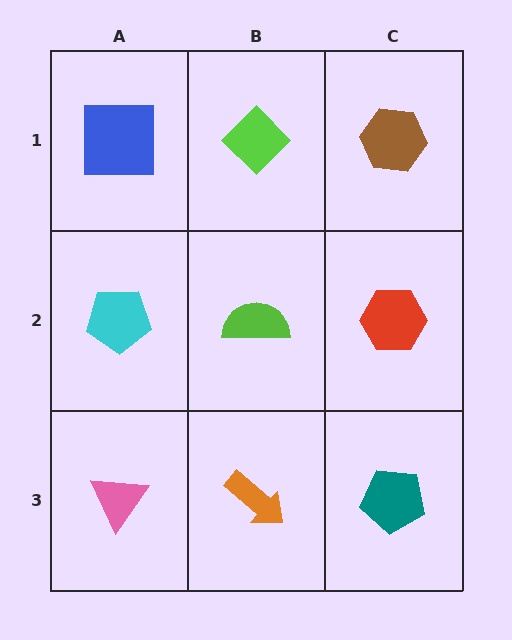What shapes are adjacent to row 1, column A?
A cyan pentagon (row 2, column A), a lime diamond (row 1, column B).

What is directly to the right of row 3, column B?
A teal pentagon.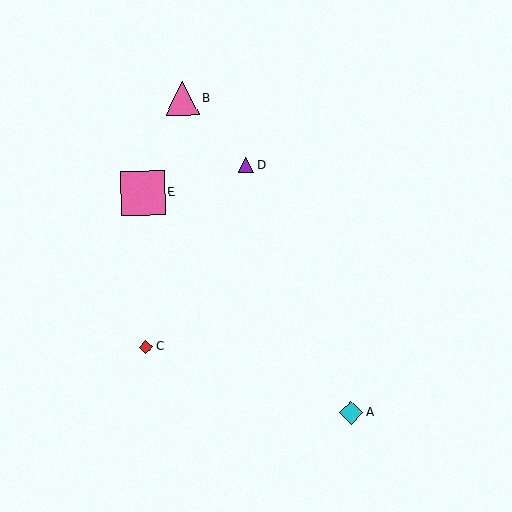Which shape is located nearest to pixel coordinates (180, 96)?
The pink triangle (labeled B) at (182, 98) is nearest to that location.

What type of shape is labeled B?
Shape B is a pink triangle.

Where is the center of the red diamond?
The center of the red diamond is at (146, 347).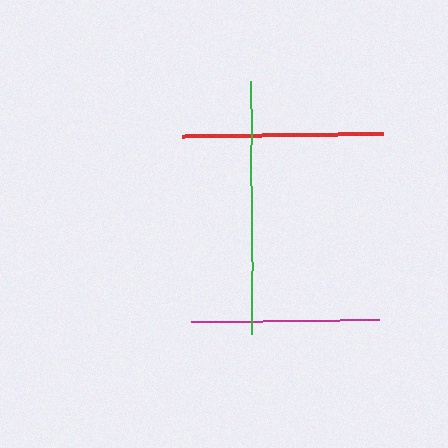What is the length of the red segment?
The red segment is approximately 201 pixels long.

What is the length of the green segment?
The green segment is approximately 253 pixels long.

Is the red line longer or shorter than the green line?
The green line is longer than the red line.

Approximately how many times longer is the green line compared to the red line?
The green line is approximately 1.3 times the length of the red line.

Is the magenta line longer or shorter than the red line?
The red line is longer than the magenta line.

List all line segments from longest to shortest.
From longest to shortest: green, red, magenta.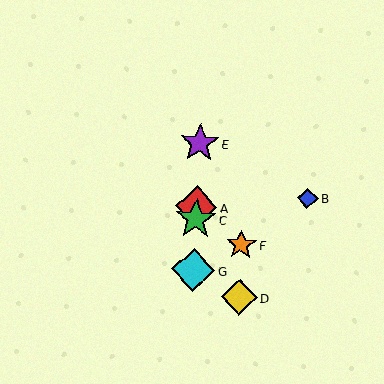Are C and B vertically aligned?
No, C is at x≈196 and B is at x≈308.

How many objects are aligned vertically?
4 objects (A, C, E, G) are aligned vertically.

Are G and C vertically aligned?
Yes, both are at x≈193.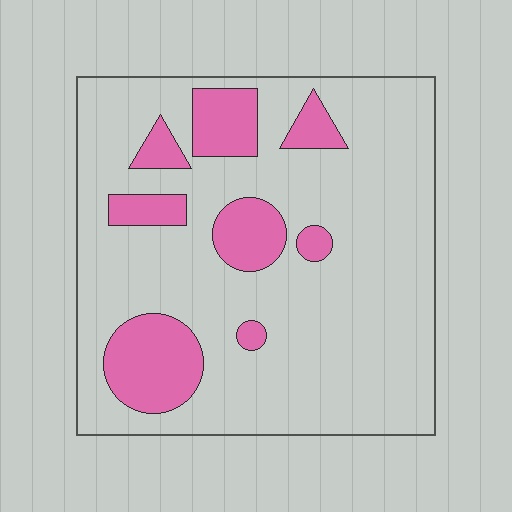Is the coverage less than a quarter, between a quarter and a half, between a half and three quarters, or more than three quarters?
Less than a quarter.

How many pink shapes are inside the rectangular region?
8.